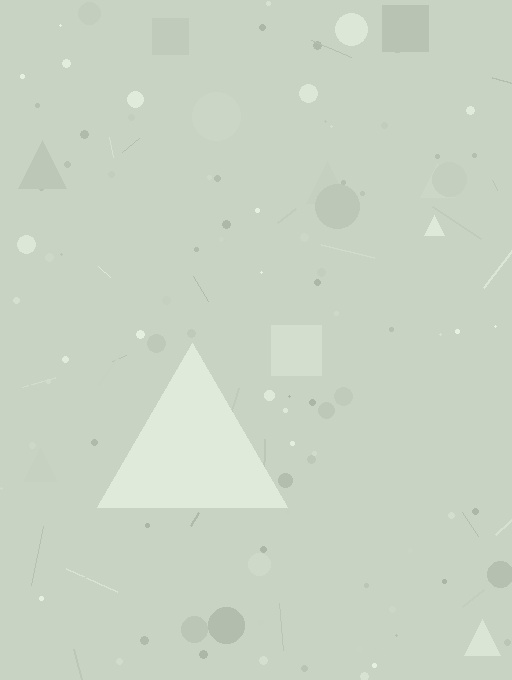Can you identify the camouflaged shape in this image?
The camouflaged shape is a triangle.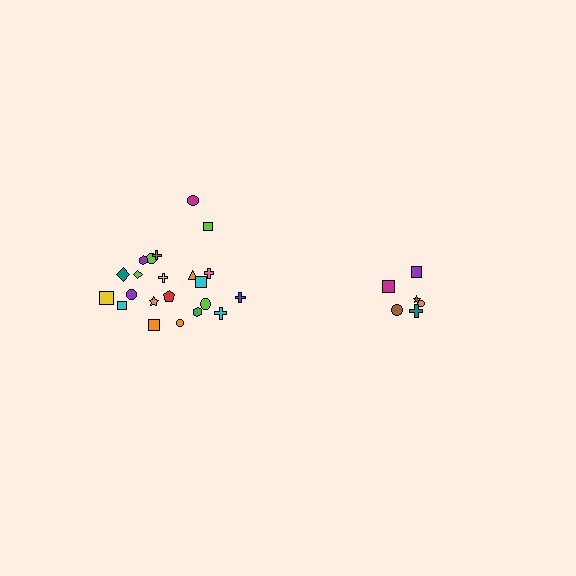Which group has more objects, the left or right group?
The left group.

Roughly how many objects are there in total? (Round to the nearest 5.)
Roughly 30 objects in total.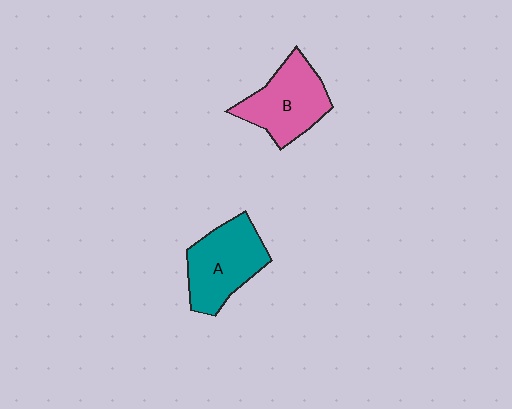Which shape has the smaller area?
Shape B (pink).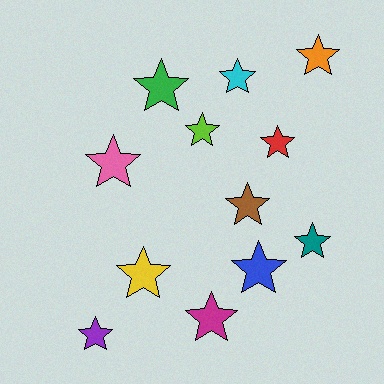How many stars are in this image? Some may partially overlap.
There are 12 stars.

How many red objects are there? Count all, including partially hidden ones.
There is 1 red object.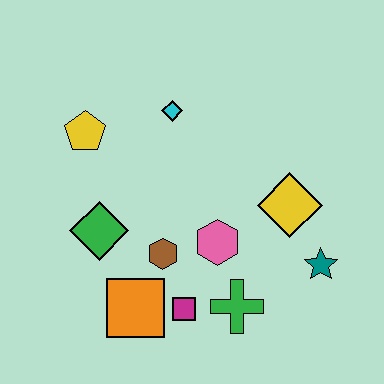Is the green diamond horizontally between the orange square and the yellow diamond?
No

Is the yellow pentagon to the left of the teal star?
Yes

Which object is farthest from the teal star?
The yellow pentagon is farthest from the teal star.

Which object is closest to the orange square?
The magenta square is closest to the orange square.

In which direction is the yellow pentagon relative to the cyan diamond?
The yellow pentagon is to the left of the cyan diamond.